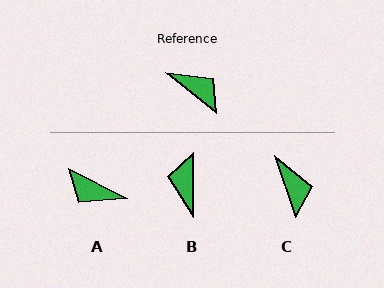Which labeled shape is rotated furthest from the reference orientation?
A, about 168 degrees away.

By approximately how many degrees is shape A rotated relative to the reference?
Approximately 168 degrees clockwise.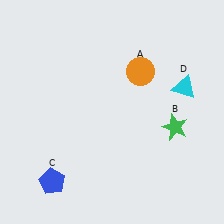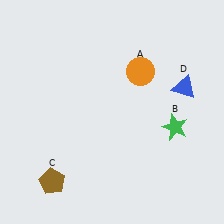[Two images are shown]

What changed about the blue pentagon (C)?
In Image 1, C is blue. In Image 2, it changed to brown.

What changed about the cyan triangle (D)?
In Image 1, D is cyan. In Image 2, it changed to blue.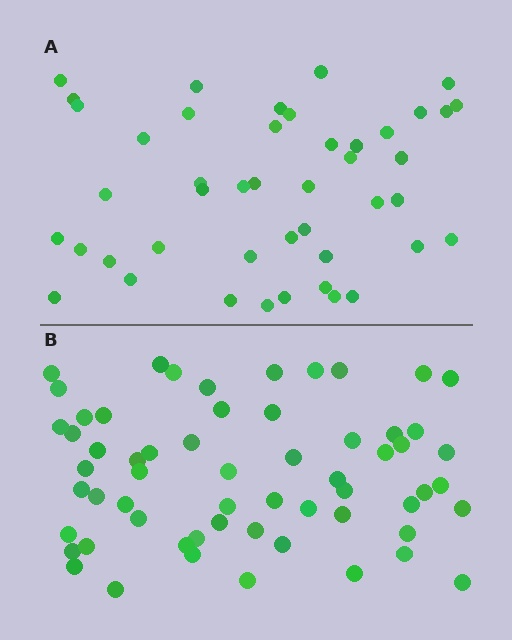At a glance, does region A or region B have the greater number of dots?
Region B (the bottom region) has more dots.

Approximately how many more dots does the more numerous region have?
Region B has approximately 15 more dots than region A.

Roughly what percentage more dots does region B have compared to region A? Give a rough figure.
About 35% more.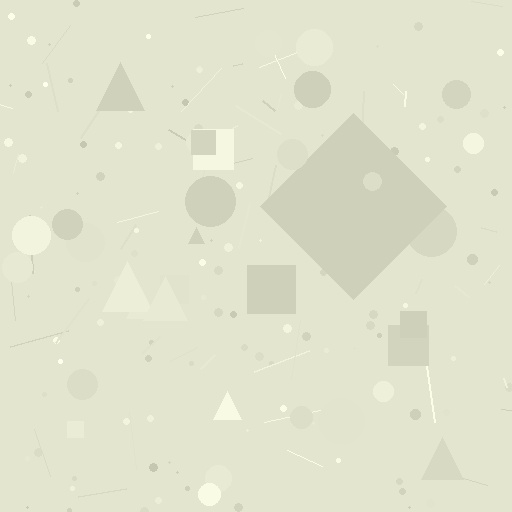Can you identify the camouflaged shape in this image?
The camouflaged shape is a diamond.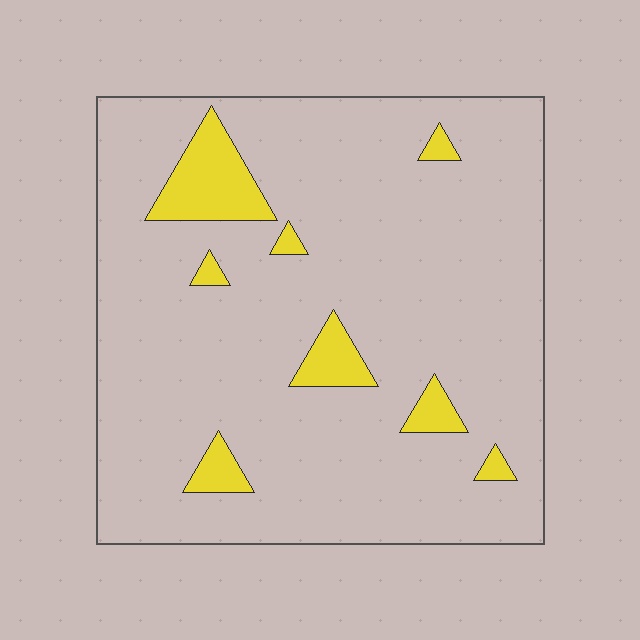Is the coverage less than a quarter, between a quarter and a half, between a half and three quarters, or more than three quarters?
Less than a quarter.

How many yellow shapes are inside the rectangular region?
8.